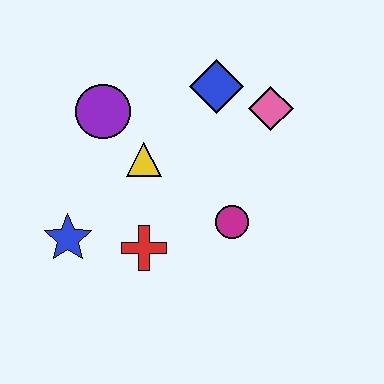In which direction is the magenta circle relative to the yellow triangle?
The magenta circle is to the right of the yellow triangle.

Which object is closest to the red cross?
The blue star is closest to the red cross.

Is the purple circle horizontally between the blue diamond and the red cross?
No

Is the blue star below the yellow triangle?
Yes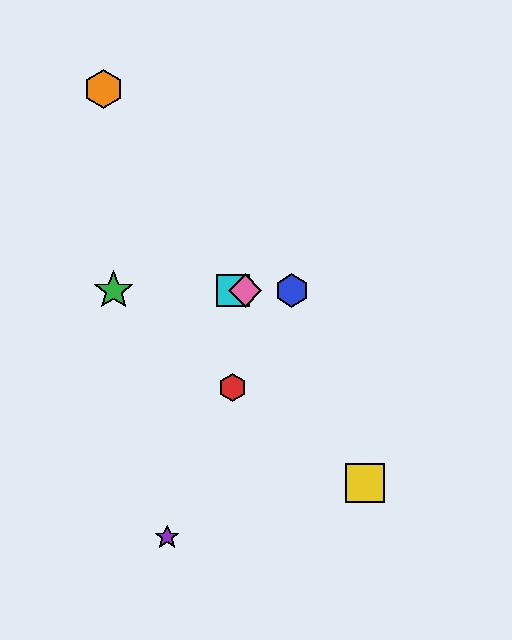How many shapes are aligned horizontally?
4 shapes (the blue hexagon, the green star, the cyan square, the pink diamond) are aligned horizontally.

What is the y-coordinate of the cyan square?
The cyan square is at y≈290.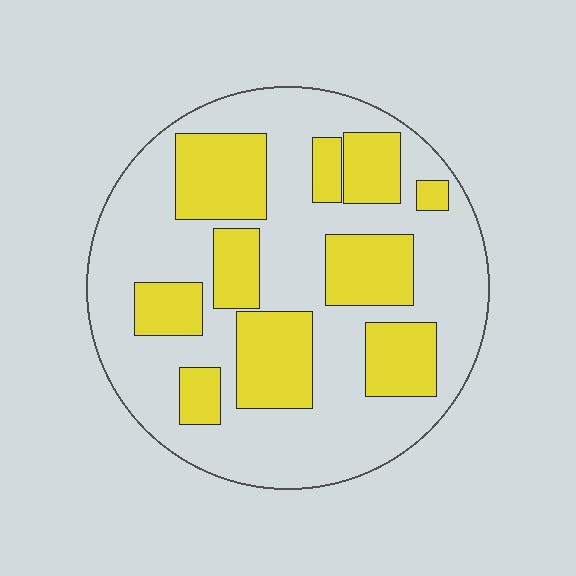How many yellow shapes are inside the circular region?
10.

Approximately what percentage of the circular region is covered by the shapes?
Approximately 35%.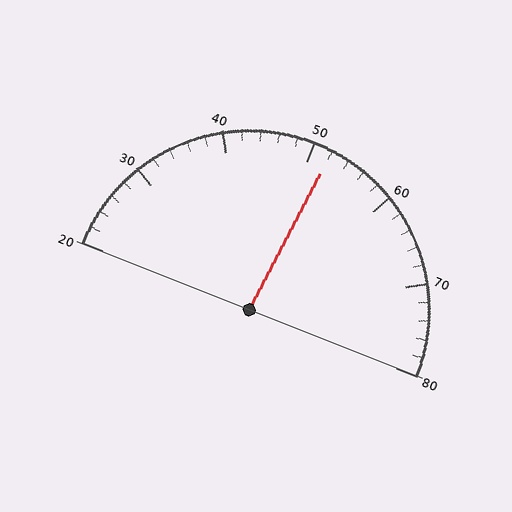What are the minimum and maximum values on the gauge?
The gauge ranges from 20 to 80.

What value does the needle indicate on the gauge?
The needle indicates approximately 52.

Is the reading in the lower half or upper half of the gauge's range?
The reading is in the upper half of the range (20 to 80).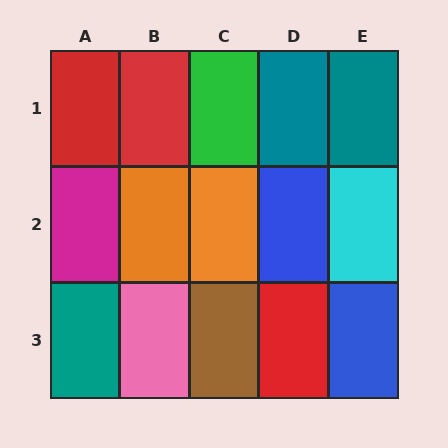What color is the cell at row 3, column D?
Red.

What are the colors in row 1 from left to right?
Red, red, green, teal, teal.